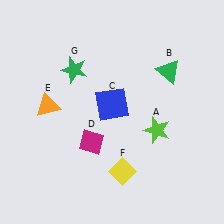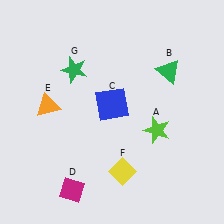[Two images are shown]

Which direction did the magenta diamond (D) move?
The magenta diamond (D) moved down.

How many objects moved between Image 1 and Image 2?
1 object moved between the two images.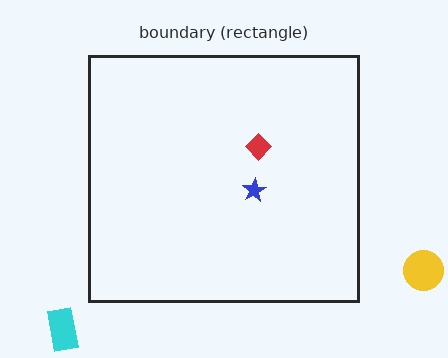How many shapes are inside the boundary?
2 inside, 2 outside.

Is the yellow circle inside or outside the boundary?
Outside.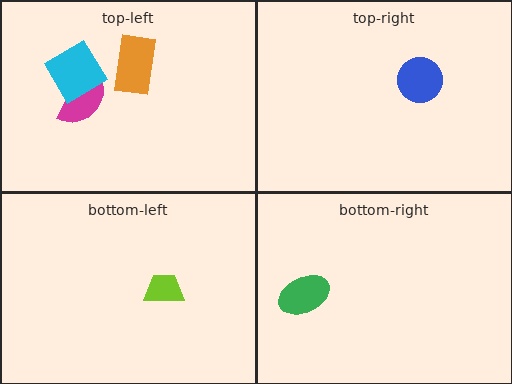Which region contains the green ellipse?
The bottom-right region.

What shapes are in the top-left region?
The magenta semicircle, the cyan diamond, the orange rectangle.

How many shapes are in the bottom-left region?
1.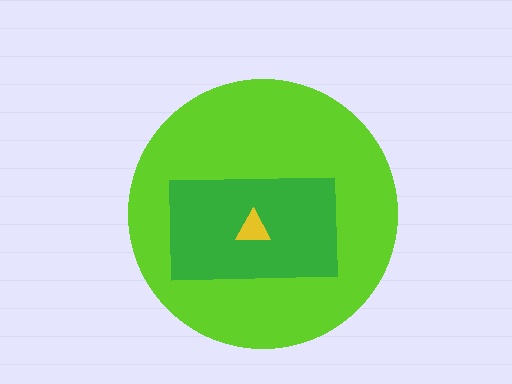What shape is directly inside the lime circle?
The green rectangle.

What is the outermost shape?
The lime circle.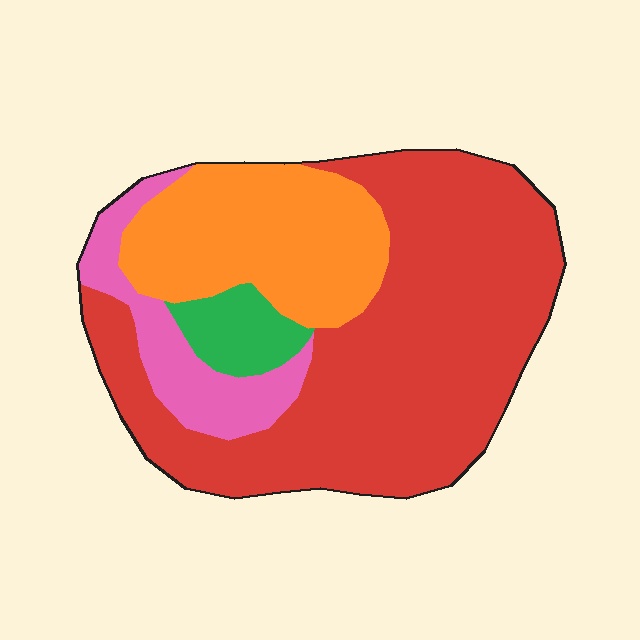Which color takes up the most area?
Red, at roughly 60%.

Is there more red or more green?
Red.